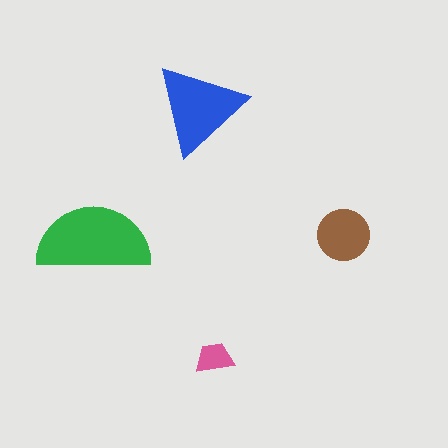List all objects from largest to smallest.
The green semicircle, the blue triangle, the brown circle, the pink trapezoid.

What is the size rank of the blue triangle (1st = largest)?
2nd.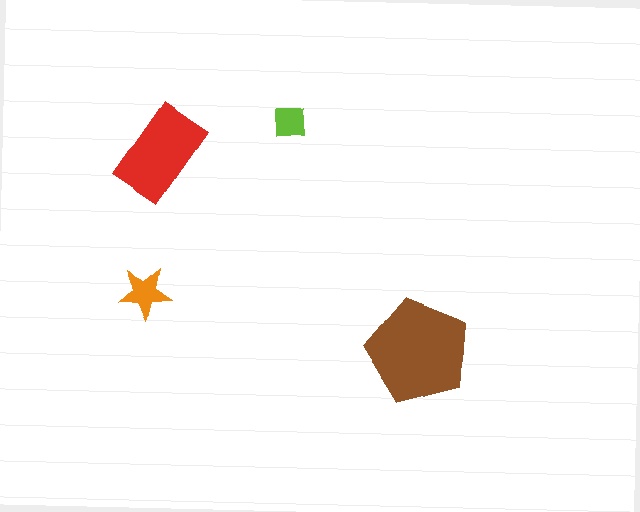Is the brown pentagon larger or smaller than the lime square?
Larger.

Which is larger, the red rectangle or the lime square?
The red rectangle.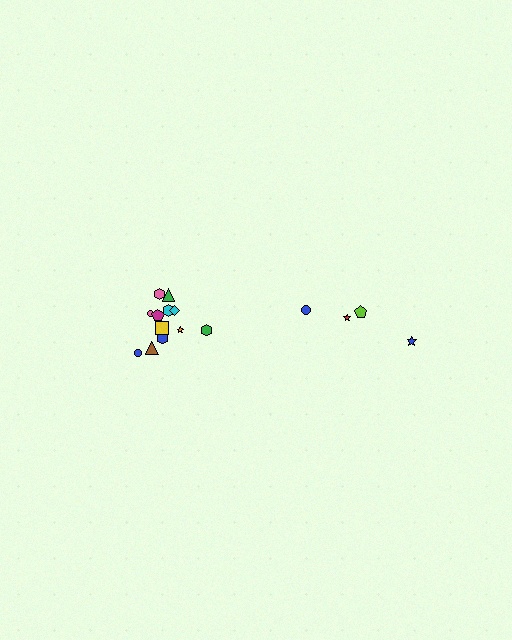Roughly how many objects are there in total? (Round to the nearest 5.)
Roughly 15 objects in total.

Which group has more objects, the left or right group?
The left group.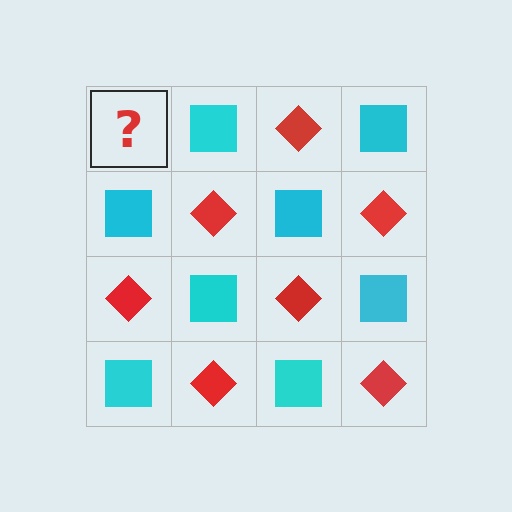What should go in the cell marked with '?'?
The missing cell should contain a red diamond.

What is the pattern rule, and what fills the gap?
The rule is that it alternates red diamond and cyan square in a checkerboard pattern. The gap should be filled with a red diamond.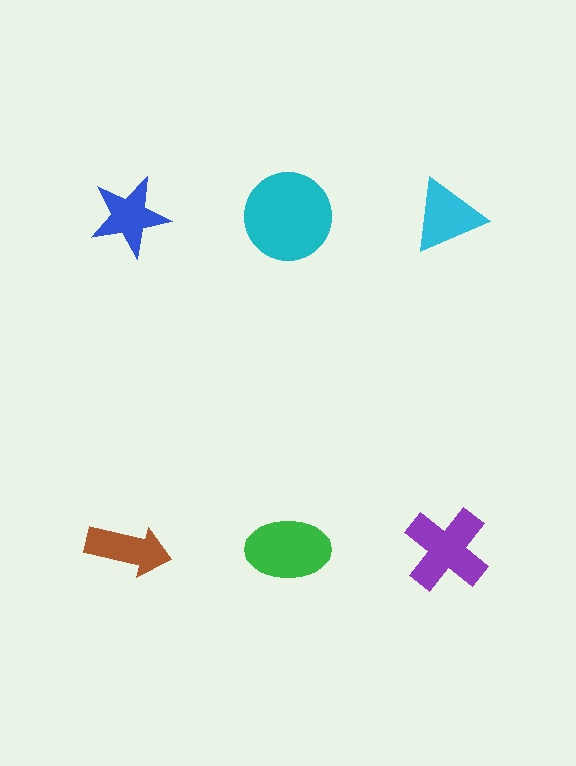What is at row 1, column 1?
A blue star.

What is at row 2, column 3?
A purple cross.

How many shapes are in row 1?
3 shapes.